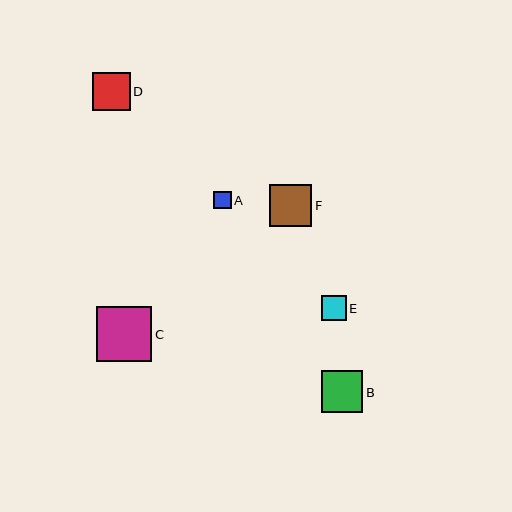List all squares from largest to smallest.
From largest to smallest: C, F, B, D, E, A.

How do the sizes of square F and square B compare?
Square F and square B are approximately the same size.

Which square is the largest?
Square C is the largest with a size of approximately 55 pixels.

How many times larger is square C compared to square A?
Square C is approximately 3.2 times the size of square A.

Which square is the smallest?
Square A is the smallest with a size of approximately 17 pixels.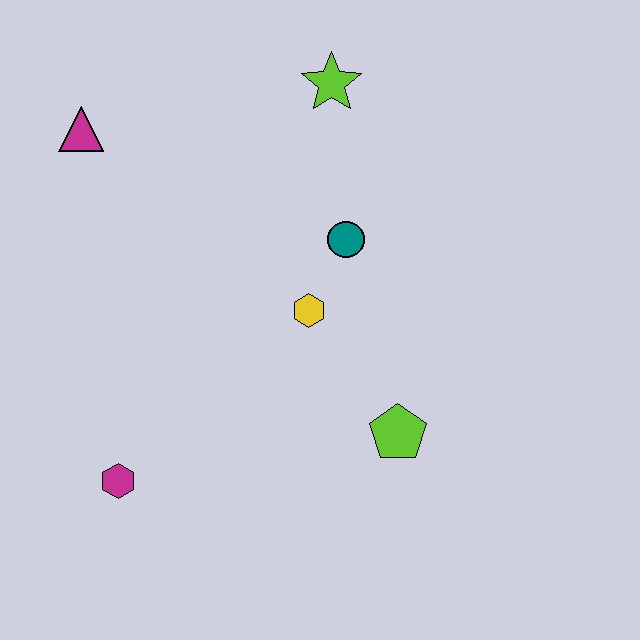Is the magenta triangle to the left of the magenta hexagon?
Yes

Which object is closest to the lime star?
The teal circle is closest to the lime star.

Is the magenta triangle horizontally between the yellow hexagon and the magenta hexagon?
No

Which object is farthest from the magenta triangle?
The lime pentagon is farthest from the magenta triangle.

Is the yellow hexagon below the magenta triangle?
Yes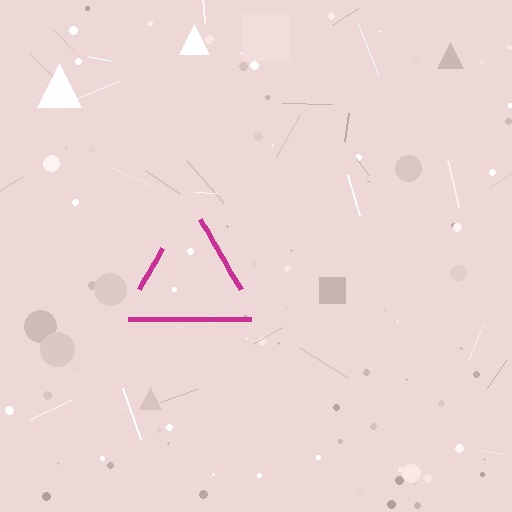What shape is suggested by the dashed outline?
The dashed outline suggests a triangle.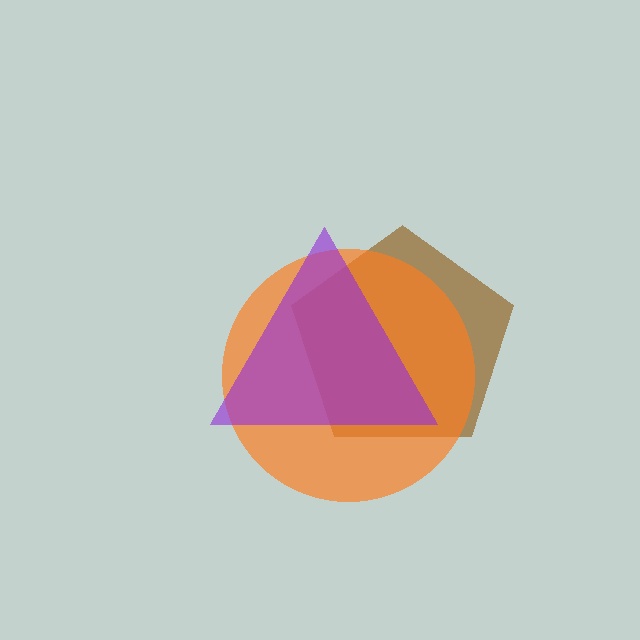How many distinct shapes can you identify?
There are 3 distinct shapes: a brown pentagon, an orange circle, a purple triangle.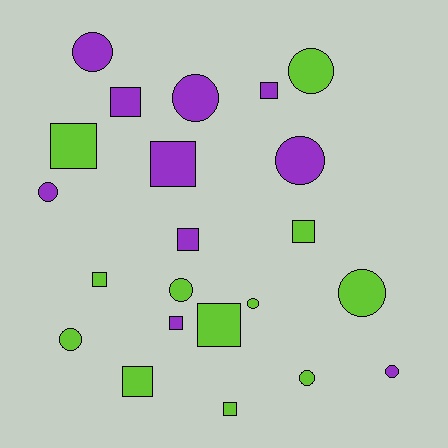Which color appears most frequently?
Lime, with 12 objects.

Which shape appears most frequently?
Square, with 11 objects.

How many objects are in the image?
There are 22 objects.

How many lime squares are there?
There are 6 lime squares.